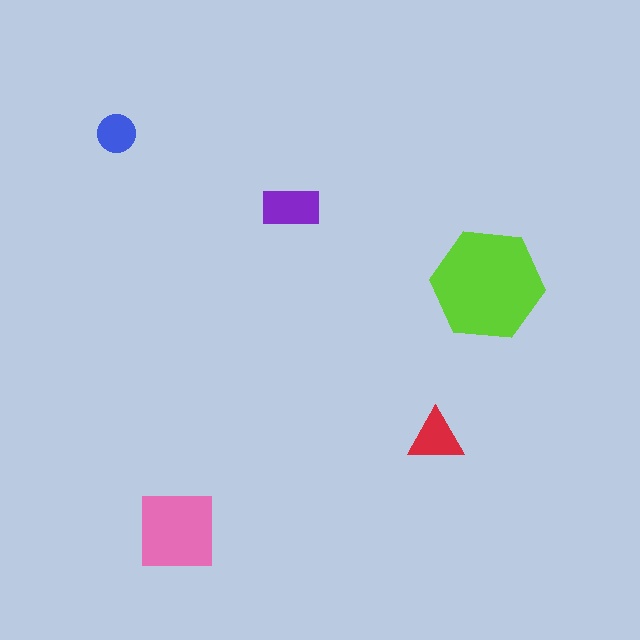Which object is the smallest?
The blue circle.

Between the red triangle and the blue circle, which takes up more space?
The red triangle.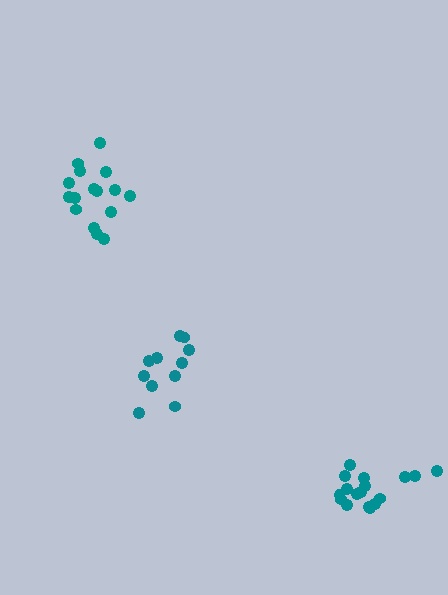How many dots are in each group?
Group 1: 11 dots, Group 2: 16 dots, Group 3: 17 dots (44 total).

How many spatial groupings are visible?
There are 3 spatial groupings.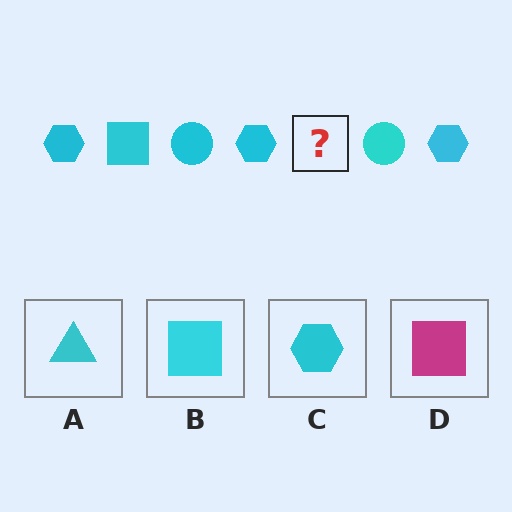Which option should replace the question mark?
Option B.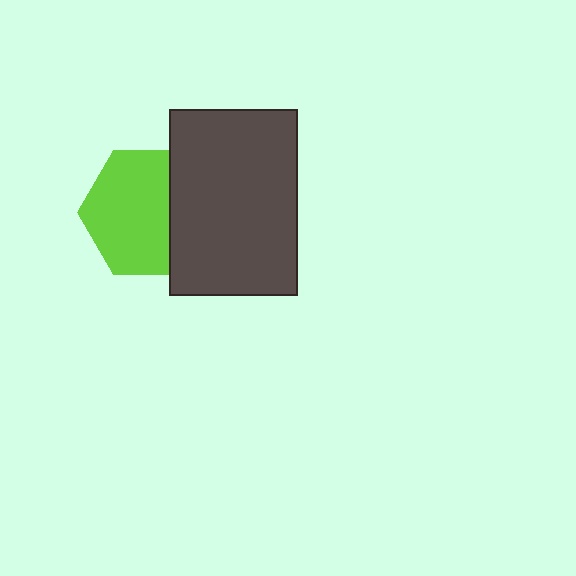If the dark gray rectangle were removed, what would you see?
You would see the complete lime hexagon.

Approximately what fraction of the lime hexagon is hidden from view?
Roughly 32% of the lime hexagon is hidden behind the dark gray rectangle.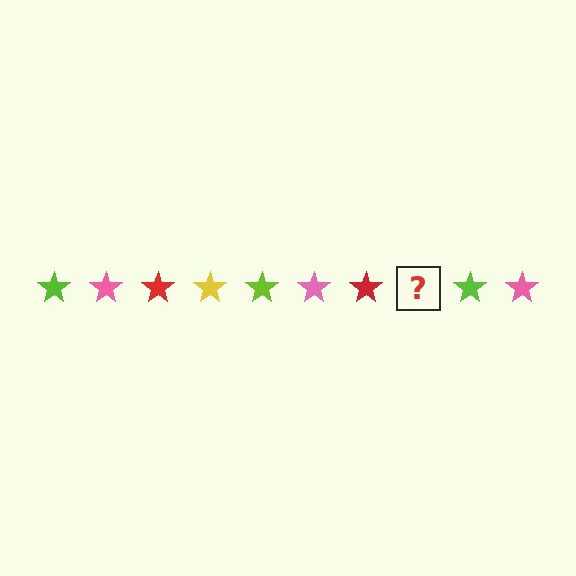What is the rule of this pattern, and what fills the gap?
The rule is that the pattern cycles through lime, pink, red, yellow stars. The gap should be filled with a yellow star.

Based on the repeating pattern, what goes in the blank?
The blank should be a yellow star.